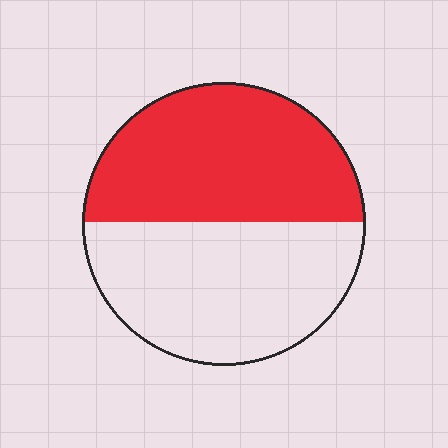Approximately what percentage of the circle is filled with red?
Approximately 50%.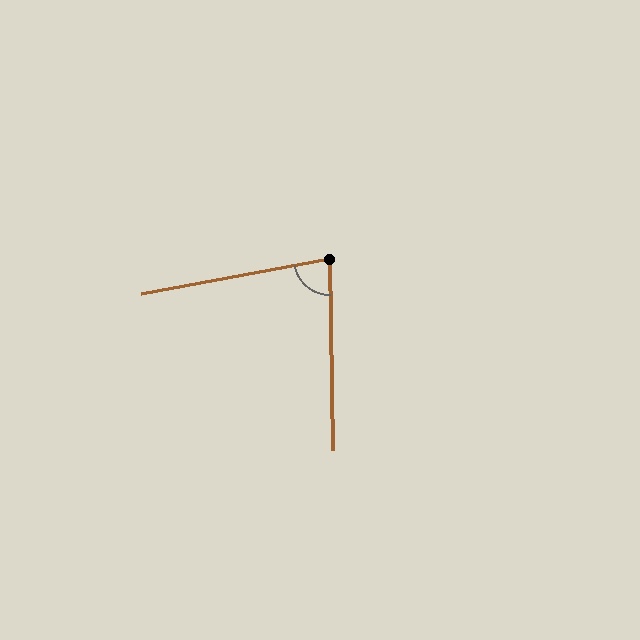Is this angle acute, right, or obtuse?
It is acute.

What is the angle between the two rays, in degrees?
Approximately 80 degrees.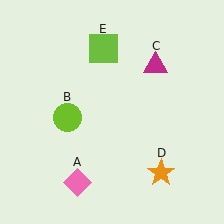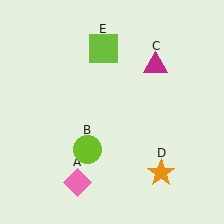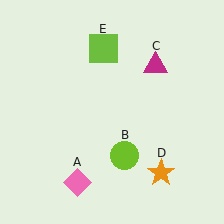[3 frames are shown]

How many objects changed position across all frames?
1 object changed position: lime circle (object B).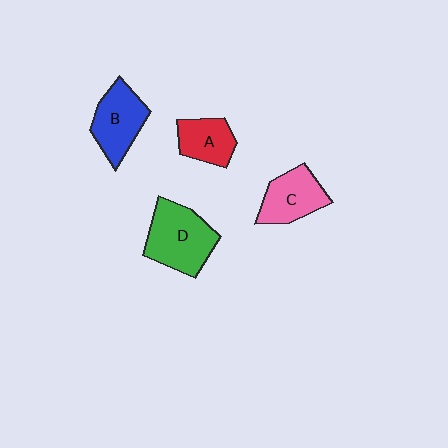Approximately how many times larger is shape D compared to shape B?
Approximately 1.2 times.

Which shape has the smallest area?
Shape A (red).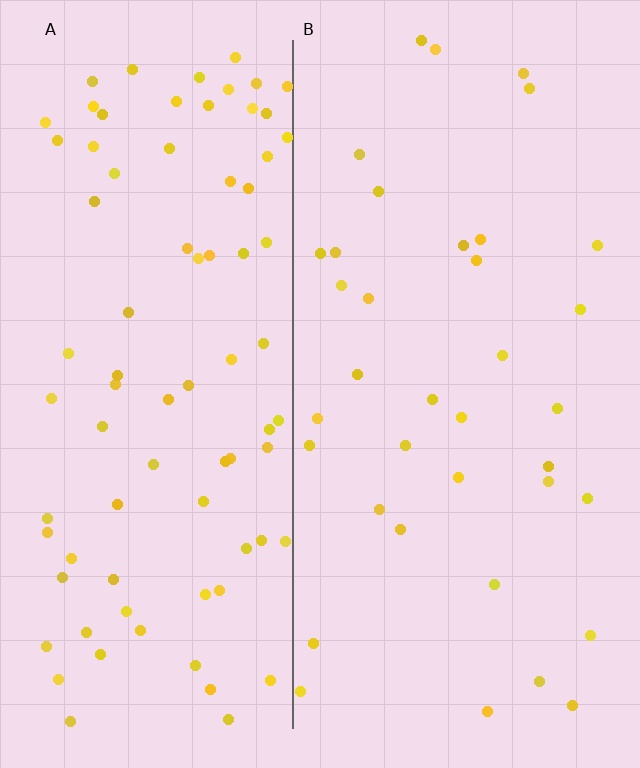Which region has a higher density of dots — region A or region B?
A (the left).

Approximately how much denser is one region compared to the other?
Approximately 2.3× — region A over region B.